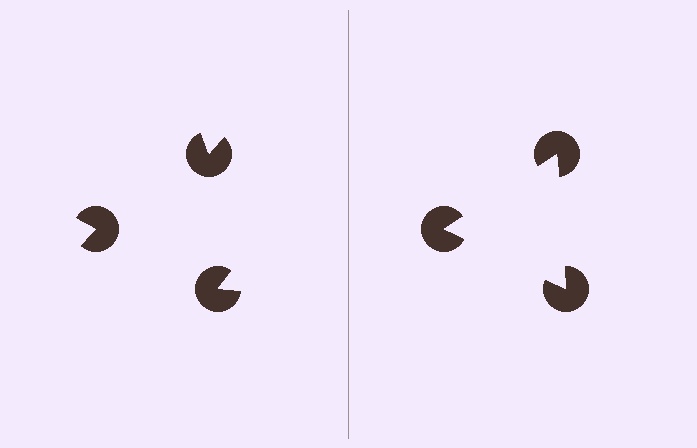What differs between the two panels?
The pac-man discs are positioned identically on both sides; only the wedge orientations differ. On the right they align to a triangle; on the left they are misaligned.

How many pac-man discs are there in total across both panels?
6 — 3 on each side.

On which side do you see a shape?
An illusory triangle appears on the right side. On the left side the wedge cuts are rotated, so no coherent shape forms.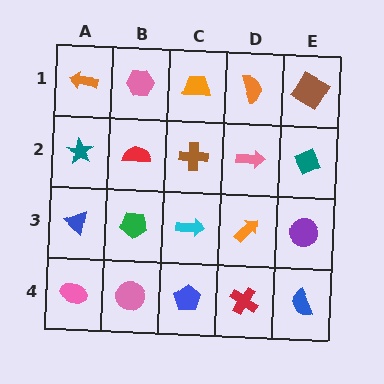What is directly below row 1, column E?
A teal diamond.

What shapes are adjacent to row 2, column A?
An orange arrow (row 1, column A), a blue triangle (row 3, column A), a red semicircle (row 2, column B).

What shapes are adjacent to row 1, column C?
A brown cross (row 2, column C), a pink hexagon (row 1, column B), an orange semicircle (row 1, column D).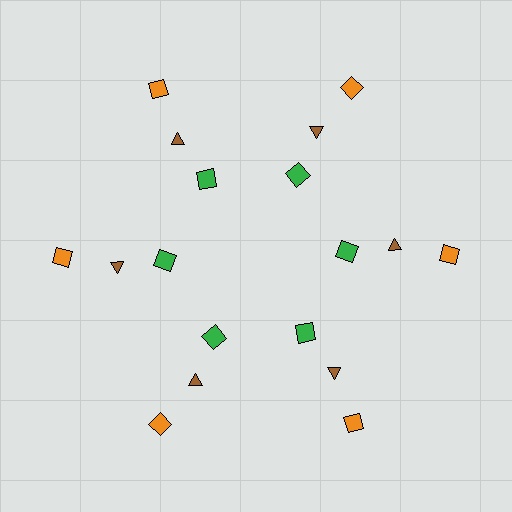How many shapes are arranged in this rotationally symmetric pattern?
There are 18 shapes, arranged in 6 groups of 3.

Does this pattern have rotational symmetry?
Yes, this pattern has 6-fold rotational symmetry. It looks the same after rotating 60 degrees around the center.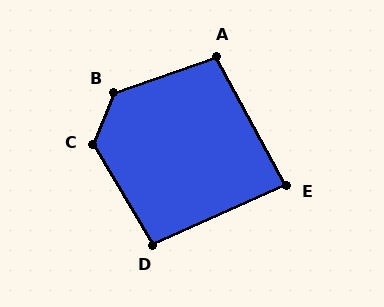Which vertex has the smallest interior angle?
E, at approximately 86 degrees.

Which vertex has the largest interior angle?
B, at approximately 130 degrees.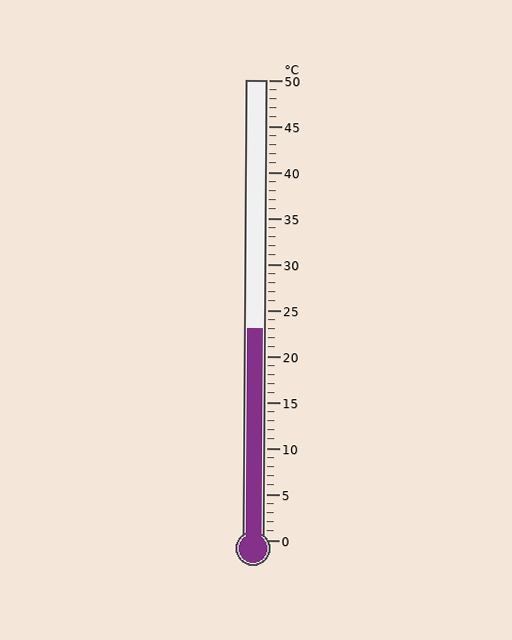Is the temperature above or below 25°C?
The temperature is below 25°C.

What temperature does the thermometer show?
The thermometer shows approximately 23°C.